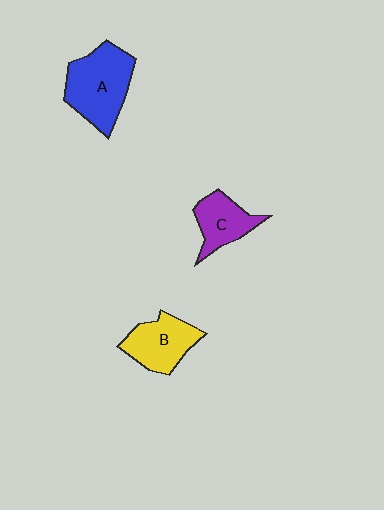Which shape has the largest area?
Shape A (blue).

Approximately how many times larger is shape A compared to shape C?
Approximately 1.7 times.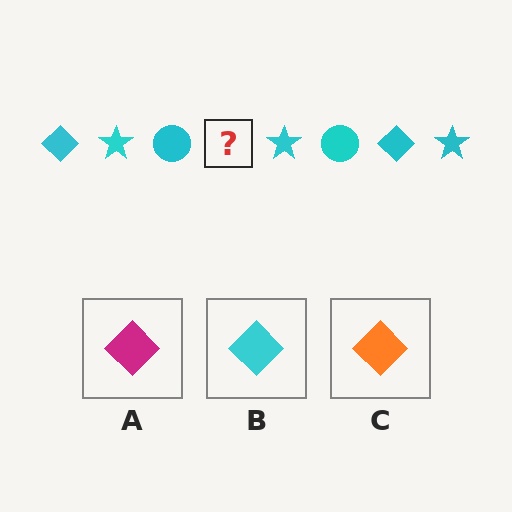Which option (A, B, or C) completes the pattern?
B.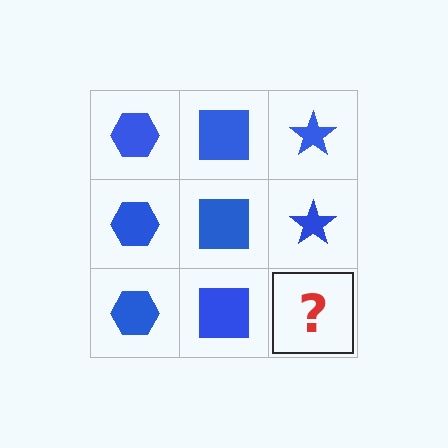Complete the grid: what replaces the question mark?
The question mark should be replaced with a blue star.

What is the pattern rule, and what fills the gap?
The rule is that each column has a consistent shape. The gap should be filled with a blue star.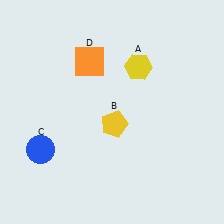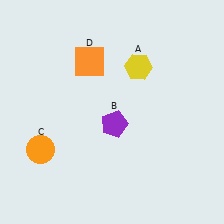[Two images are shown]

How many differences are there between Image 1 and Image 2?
There are 2 differences between the two images.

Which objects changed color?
B changed from yellow to purple. C changed from blue to orange.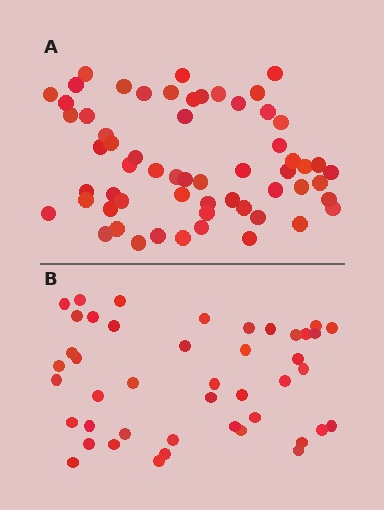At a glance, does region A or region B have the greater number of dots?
Region A (the top region) has more dots.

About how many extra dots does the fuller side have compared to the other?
Region A has approximately 15 more dots than region B.